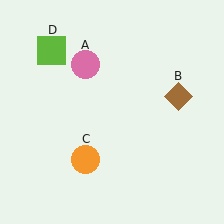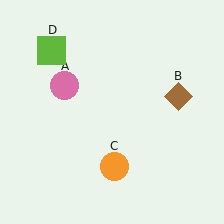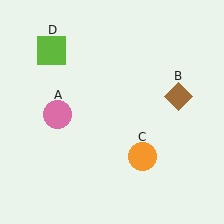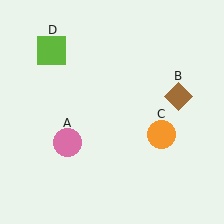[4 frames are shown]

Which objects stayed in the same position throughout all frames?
Brown diamond (object B) and lime square (object D) remained stationary.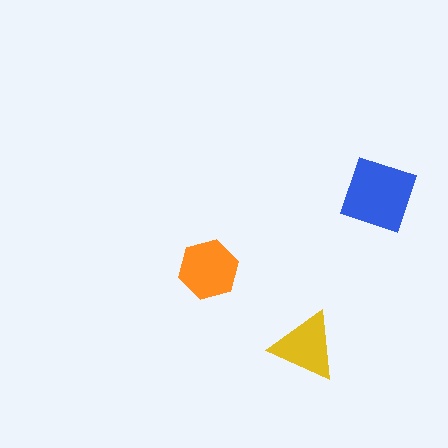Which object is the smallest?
The yellow triangle.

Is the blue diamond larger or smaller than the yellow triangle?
Larger.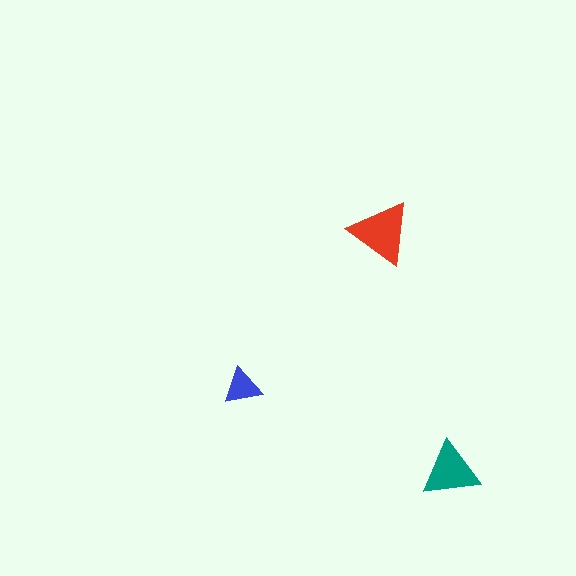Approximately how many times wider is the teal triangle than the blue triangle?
About 1.5 times wider.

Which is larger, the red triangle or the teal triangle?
The red one.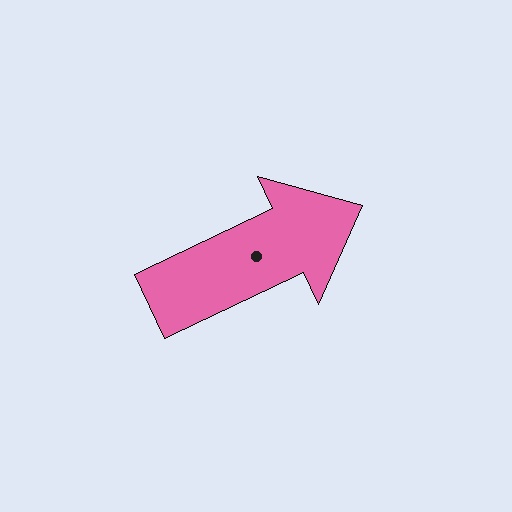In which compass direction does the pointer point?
Northeast.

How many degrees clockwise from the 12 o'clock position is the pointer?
Approximately 65 degrees.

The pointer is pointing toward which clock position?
Roughly 2 o'clock.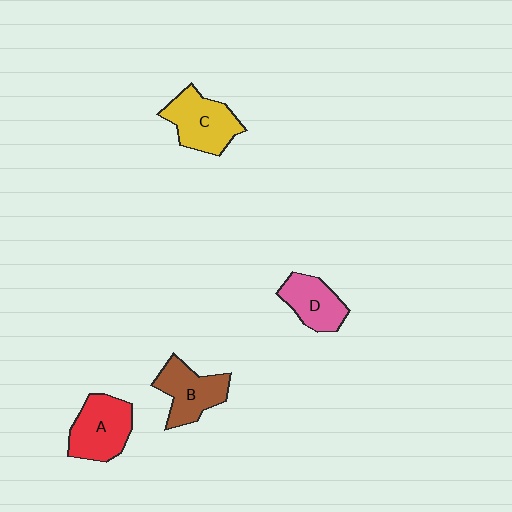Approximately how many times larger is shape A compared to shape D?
Approximately 1.3 times.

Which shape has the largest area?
Shape C (yellow).